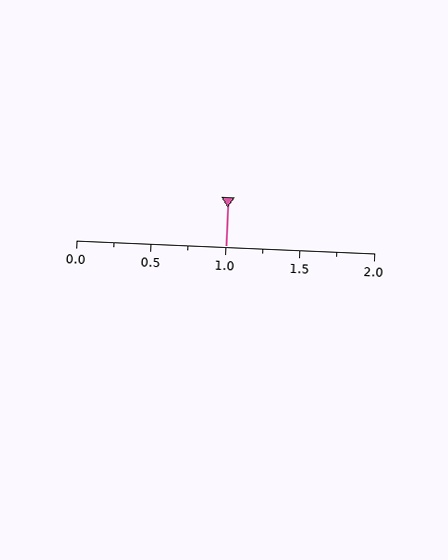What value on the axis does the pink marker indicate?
The marker indicates approximately 1.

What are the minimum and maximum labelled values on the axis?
The axis runs from 0.0 to 2.0.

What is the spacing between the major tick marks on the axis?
The major ticks are spaced 0.5 apart.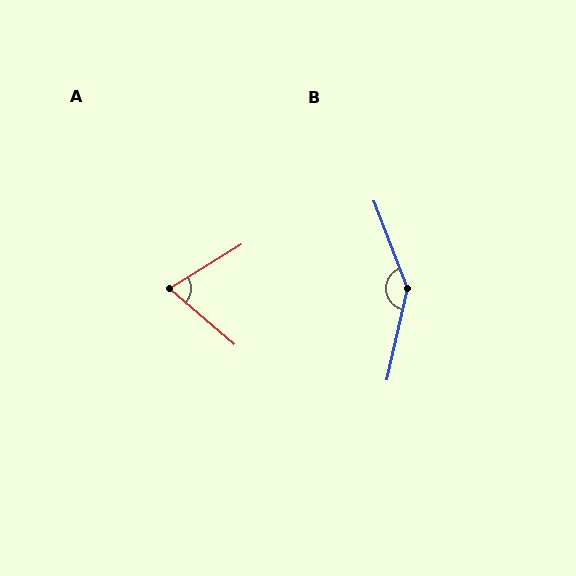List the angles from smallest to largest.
A (72°), B (146°).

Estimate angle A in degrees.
Approximately 72 degrees.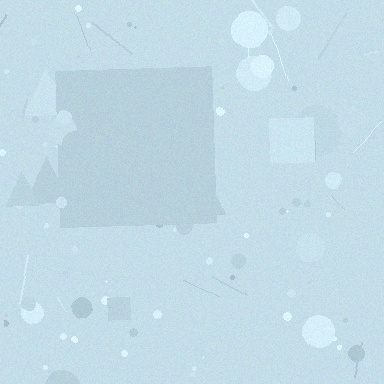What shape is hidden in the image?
A square is hidden in the image.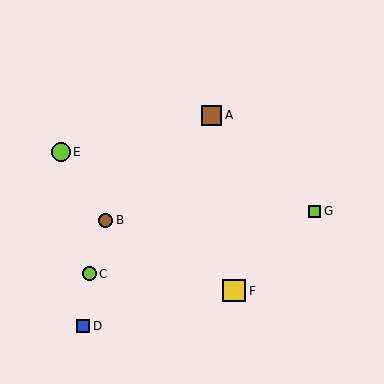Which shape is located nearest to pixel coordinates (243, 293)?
The yellow square (labeled F) at (234, 291) is nearest to that location.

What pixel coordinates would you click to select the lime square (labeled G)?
Click at (315, 211) to select the lime square G.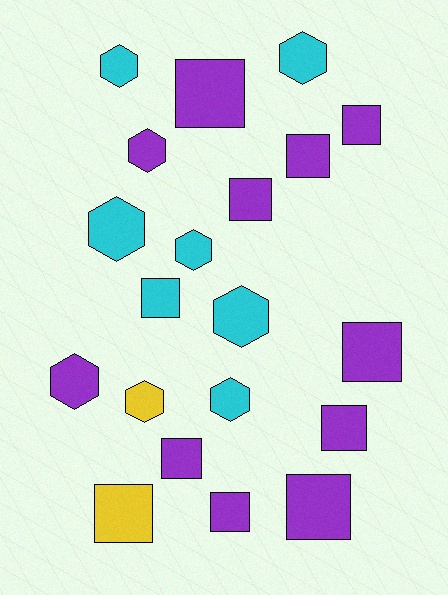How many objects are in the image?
There are 20 objects.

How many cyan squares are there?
There is 1 cyan square.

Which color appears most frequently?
Purple, with 11 objects.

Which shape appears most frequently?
Square, with 11 objects.